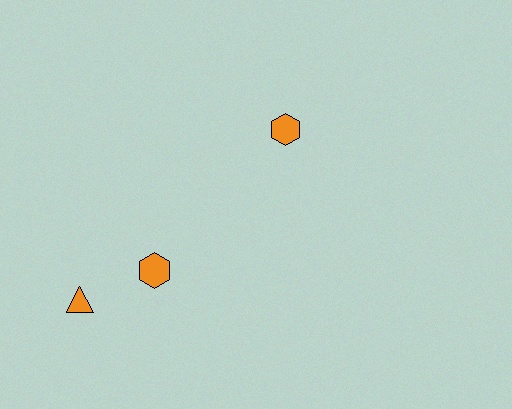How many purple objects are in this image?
There are no purple objects.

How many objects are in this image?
There are 3 objects.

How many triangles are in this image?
There is 1 triangle.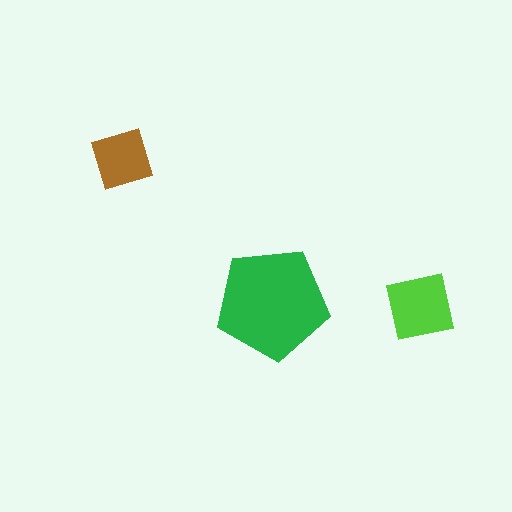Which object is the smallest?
The brown diamond.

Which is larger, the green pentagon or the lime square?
The green pentagon.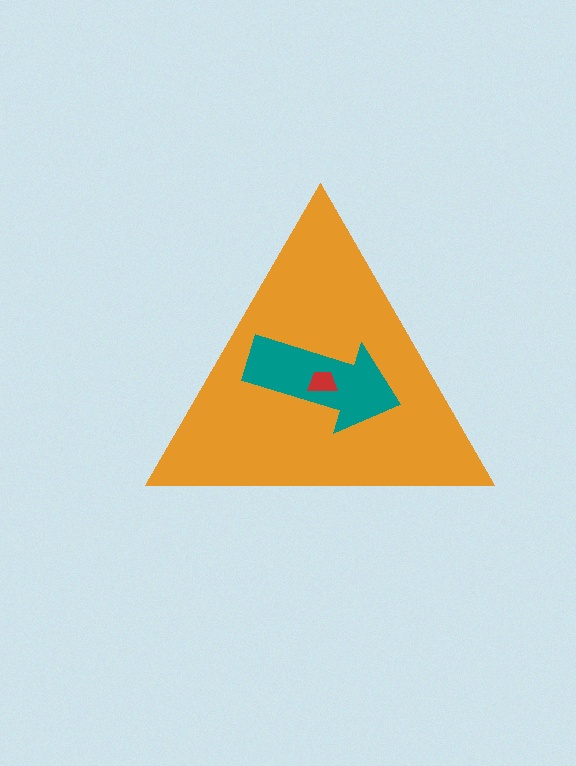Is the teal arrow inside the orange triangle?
Yes.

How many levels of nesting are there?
3.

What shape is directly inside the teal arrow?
The red trapezoid.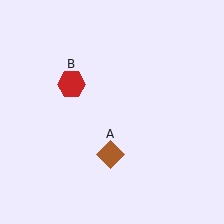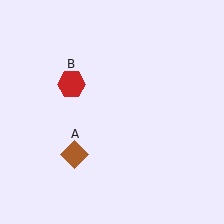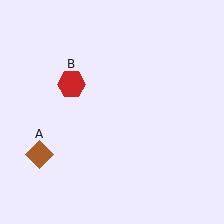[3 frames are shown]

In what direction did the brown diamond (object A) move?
The brown diamond (object A) moved left.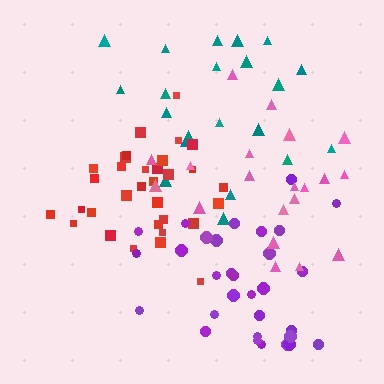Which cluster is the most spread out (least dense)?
Teal.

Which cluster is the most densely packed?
Red.